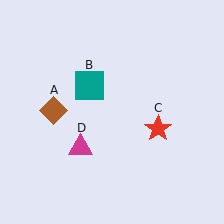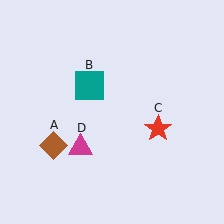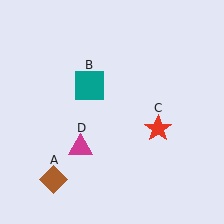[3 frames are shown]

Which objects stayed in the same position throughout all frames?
Teal square (object B) and red star (object C) and magenta triangle (object D) remained stationary.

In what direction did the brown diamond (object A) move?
The brown diamond (object A) moved down.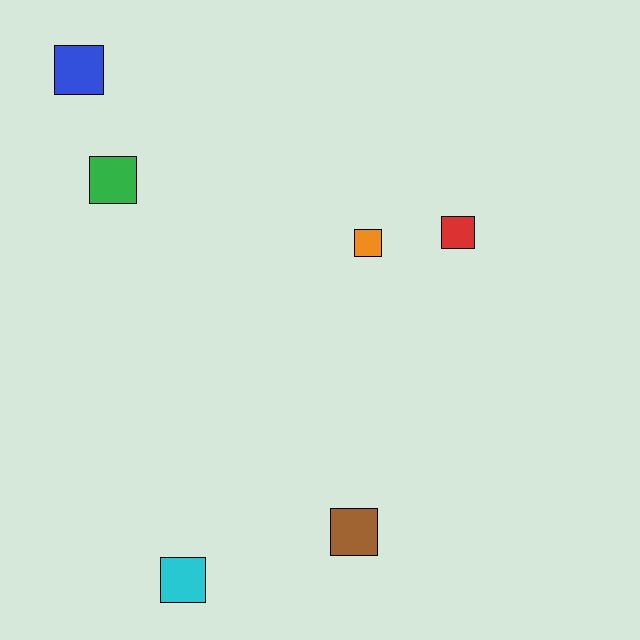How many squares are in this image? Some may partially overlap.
There are 6 squares.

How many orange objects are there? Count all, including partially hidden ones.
There is 1 orange object.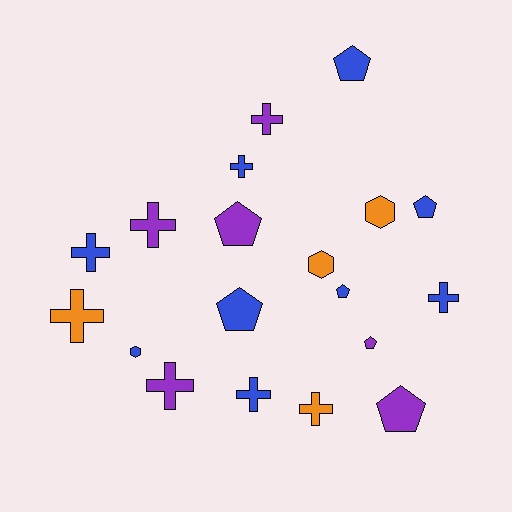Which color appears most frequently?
Blue, with 9 objects.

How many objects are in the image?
There are 19 objects.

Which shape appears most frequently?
Cross, with 9 objects.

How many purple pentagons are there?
There are 3 purple pentagons.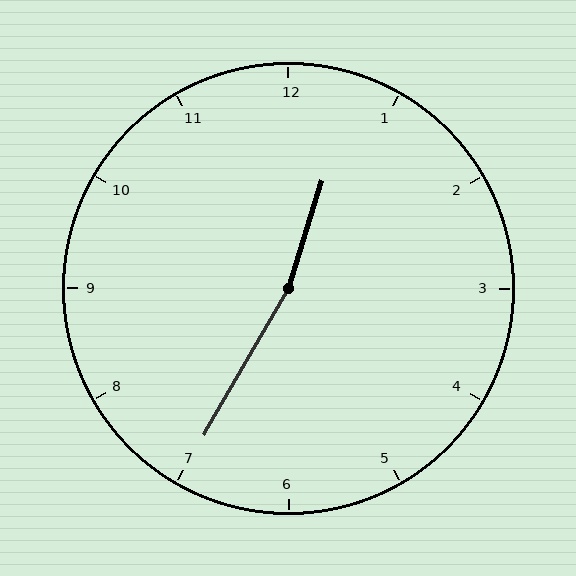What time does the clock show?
12:35.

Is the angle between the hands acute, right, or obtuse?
It is obtuse.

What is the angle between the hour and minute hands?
Approximately 168 degrees.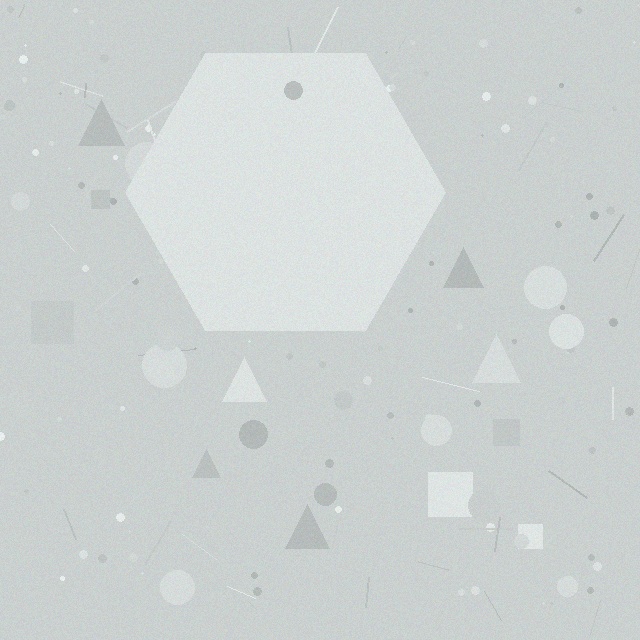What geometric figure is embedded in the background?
A hexagon is embedded in the background.